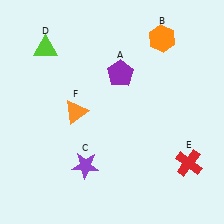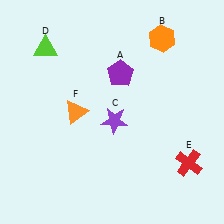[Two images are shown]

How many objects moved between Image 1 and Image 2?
1 object moved between the two images.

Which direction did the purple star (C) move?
The purple star (C) moved up.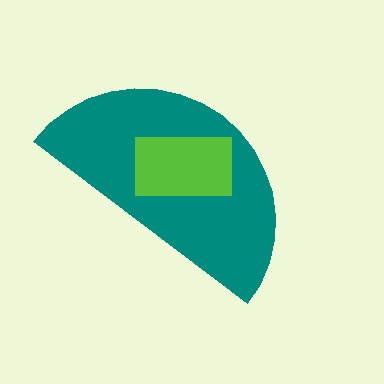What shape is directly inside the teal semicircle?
The lime rectangle.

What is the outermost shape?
The teal semicircle.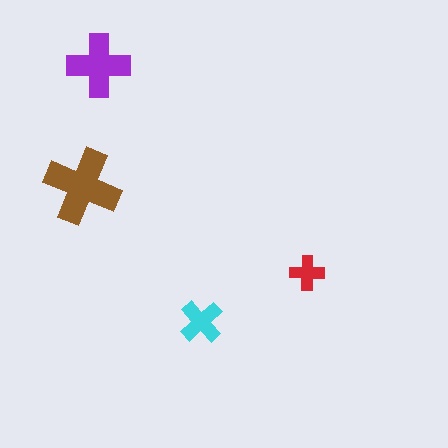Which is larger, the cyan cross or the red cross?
The cyan one.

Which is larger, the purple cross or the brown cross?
The brown one.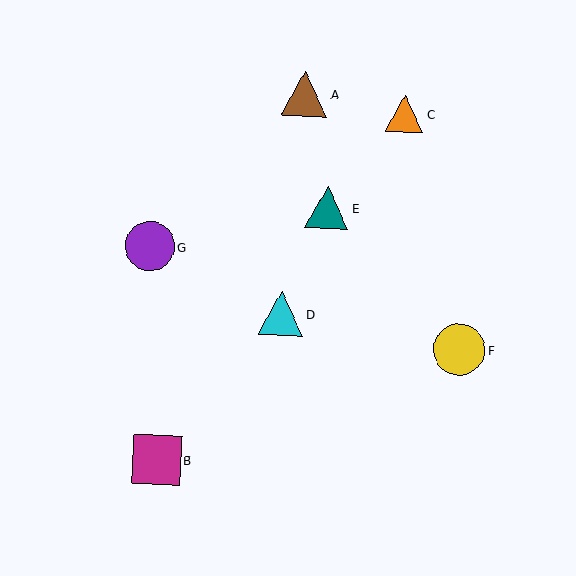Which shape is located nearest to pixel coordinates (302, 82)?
The brown triangle (labeled A) at (305, 93) is nearest to that location.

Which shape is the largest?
The yellow circle (labeled F) is the largest.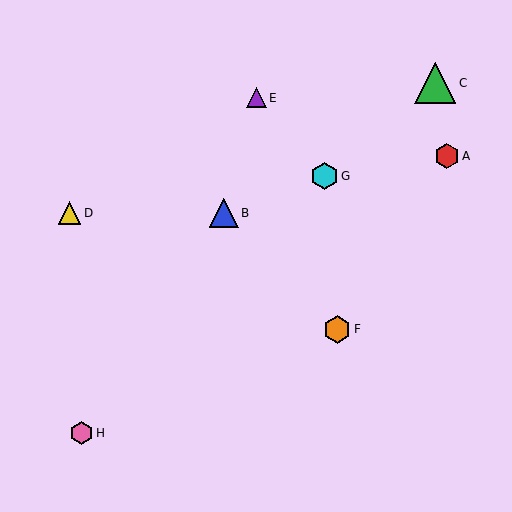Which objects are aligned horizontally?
Objects B, D are aligned horizontally.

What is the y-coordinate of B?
Object B is at y≈213.